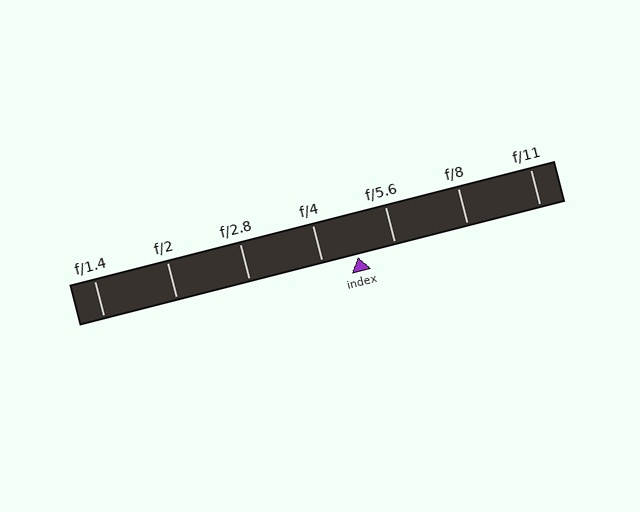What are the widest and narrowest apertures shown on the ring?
The widest aperture shown is f/1.4 and the narrowest is f/11.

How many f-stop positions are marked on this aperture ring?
There are 7 f-stop positions marked.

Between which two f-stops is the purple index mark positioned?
The index mark is between f/4 and f/5.6.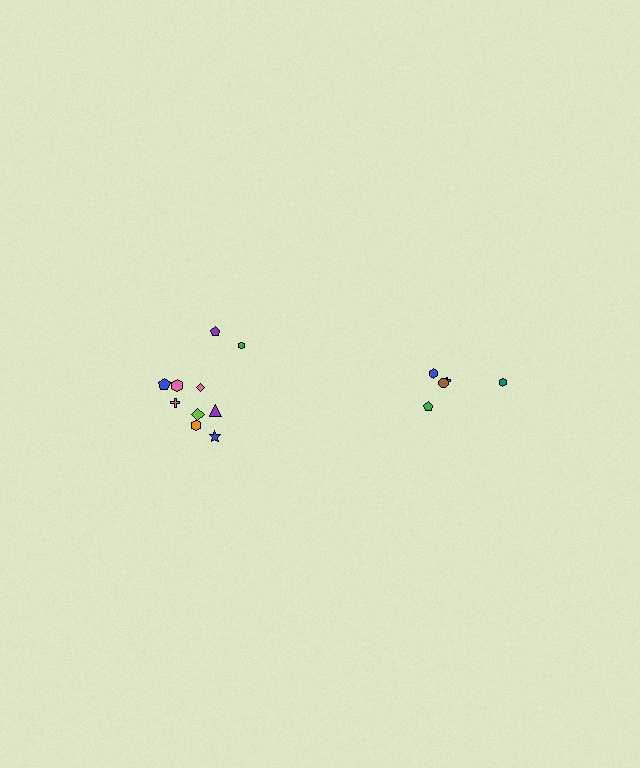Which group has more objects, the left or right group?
The left group.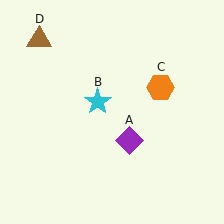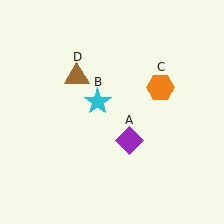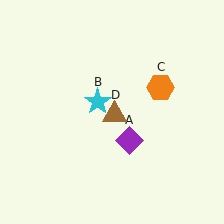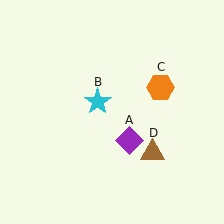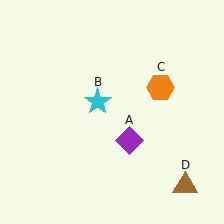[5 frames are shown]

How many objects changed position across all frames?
1 object changed position: brown triangle (object D).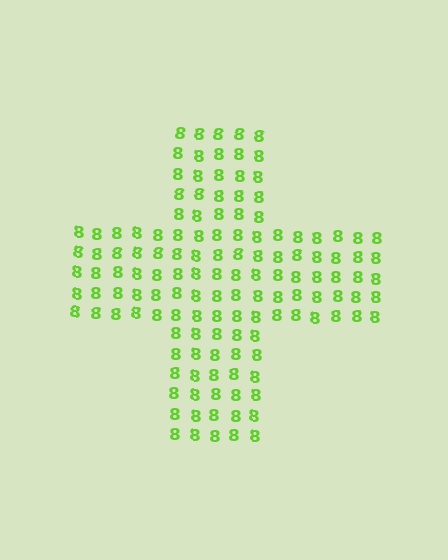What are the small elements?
The small elements are digit 8's.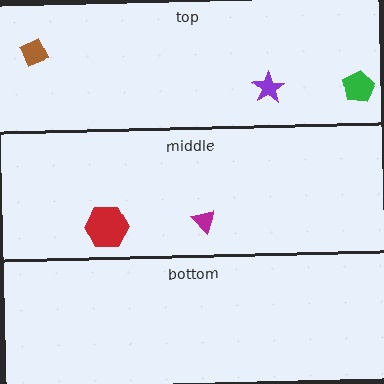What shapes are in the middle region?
The red hexagon, the magenta triangle.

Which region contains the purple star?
The top region.